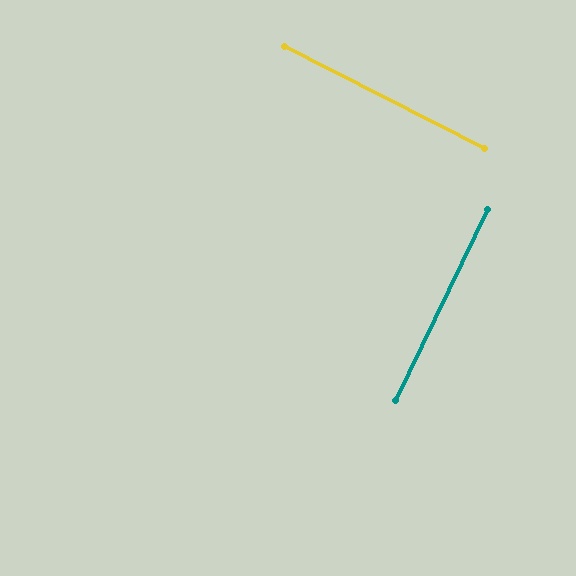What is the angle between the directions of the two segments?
Approximately 89 degrees.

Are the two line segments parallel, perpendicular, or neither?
Perpendicular — they meet at approximately 89°.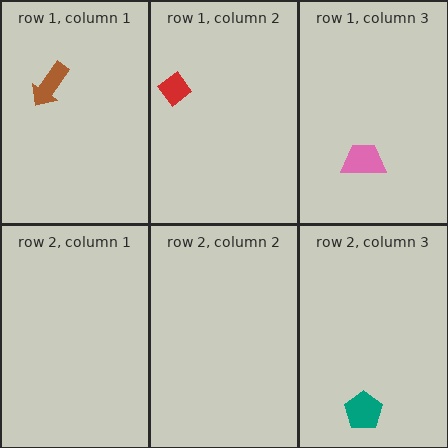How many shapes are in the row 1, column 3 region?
1.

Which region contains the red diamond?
The row 1, column 2 region.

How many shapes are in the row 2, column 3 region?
1.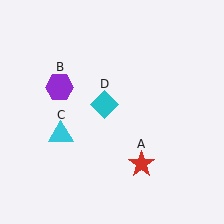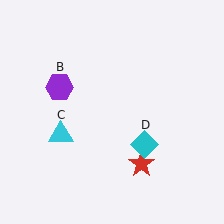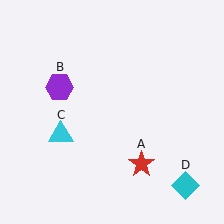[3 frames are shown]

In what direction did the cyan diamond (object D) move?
The cyan diamond (object D) moved down and to the right.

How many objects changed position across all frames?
1 object changed position: cyan diamond (object D).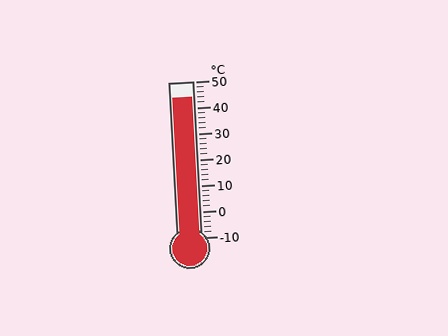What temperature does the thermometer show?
The thermometer shows approximately 44°C.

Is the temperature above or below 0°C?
The temperature is above 0°C.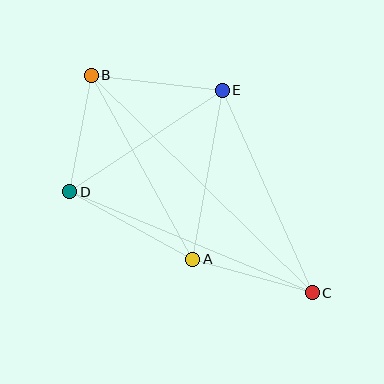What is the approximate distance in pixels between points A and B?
The distance between A and B is approximately 210 pixels.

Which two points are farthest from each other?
Points B and C are farthest from each other.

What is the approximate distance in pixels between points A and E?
The distance between A and E is approximately 171 pixels.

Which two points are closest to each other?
Points B and D are closest to each other.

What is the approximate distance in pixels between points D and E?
The distance between D and E is approximately 183 pixels.